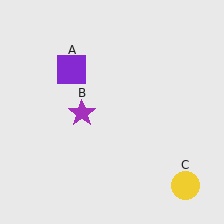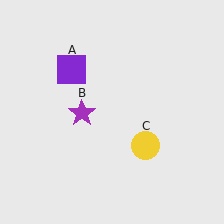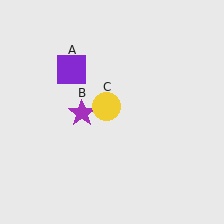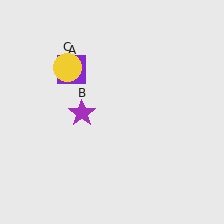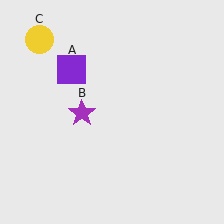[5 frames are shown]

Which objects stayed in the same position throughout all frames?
Purple square (object A) and purple star (object B) remained stationary.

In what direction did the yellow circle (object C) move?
The yellow circle (object C) moved up and to the left.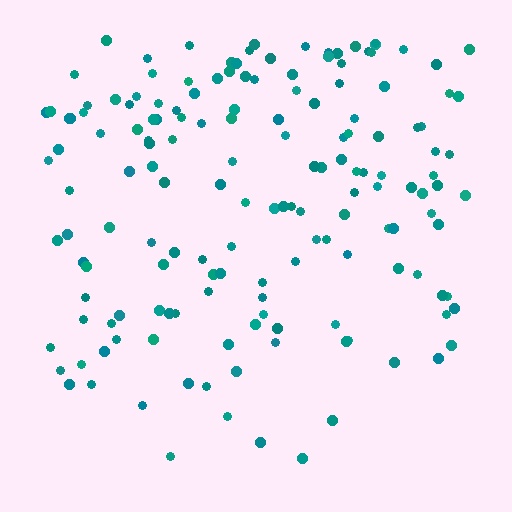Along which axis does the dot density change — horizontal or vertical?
Vertical.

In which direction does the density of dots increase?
From bottom to top, with the top side densest.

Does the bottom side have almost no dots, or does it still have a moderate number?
Still a moderate number, just noticeably fewer than the top.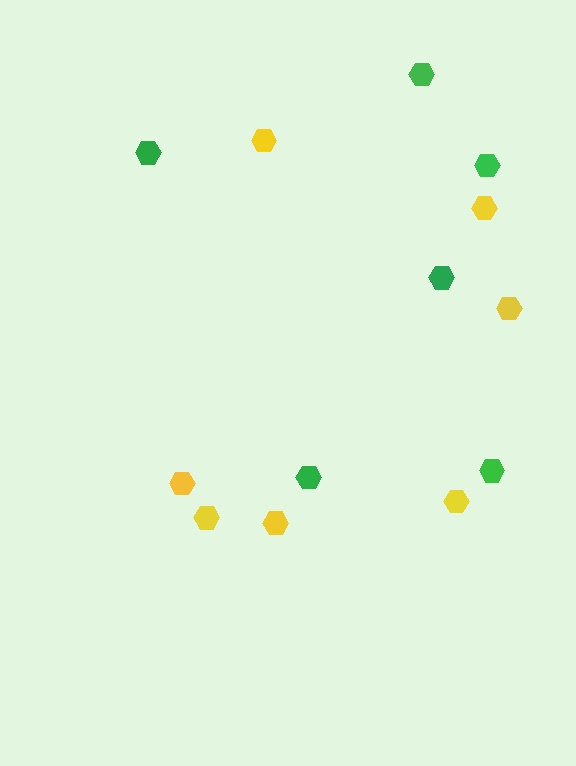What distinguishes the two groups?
There are 2 groups: one group of yellow hexagons (7) and one group of green hexagons (6).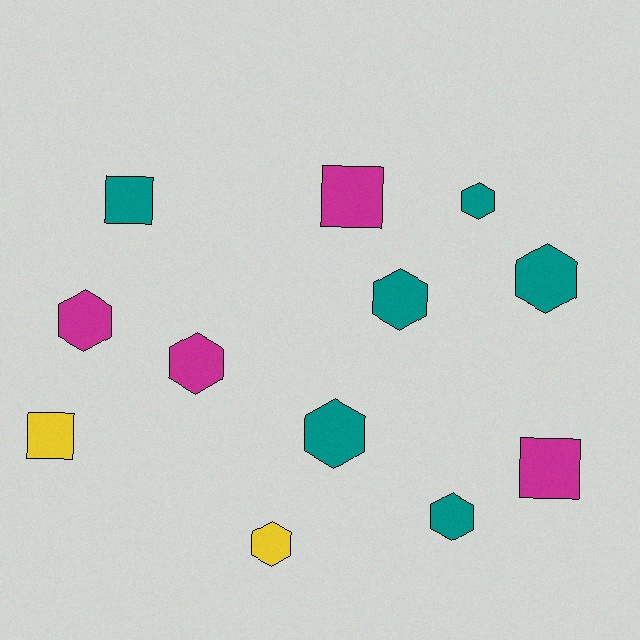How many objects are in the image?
There are 12 objects.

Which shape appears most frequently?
Hexagon, with 8 objects.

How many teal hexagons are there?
There are 5 teal hexagons.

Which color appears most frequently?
Teal, with 6 objects.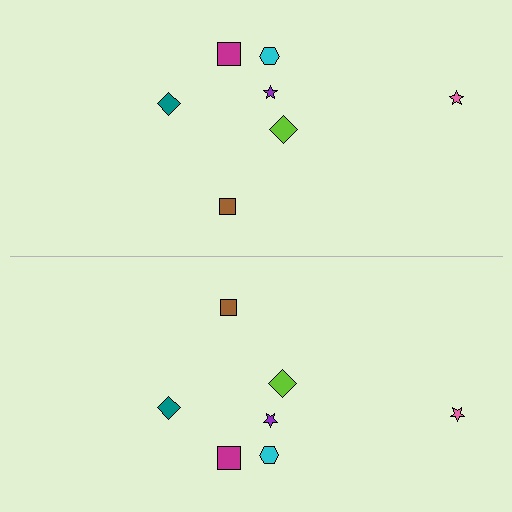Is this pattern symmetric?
Yes, this pattern has bilateral (reflection) symmetry.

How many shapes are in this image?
There are 14 shapes in this image.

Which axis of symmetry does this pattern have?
The pattern has a horizontal axis of symmetry running through the center of the image.